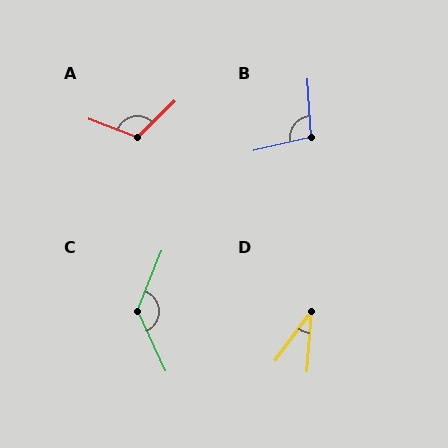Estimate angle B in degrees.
Approximately 99 degrees.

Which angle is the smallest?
D, at approximately 32 degrees.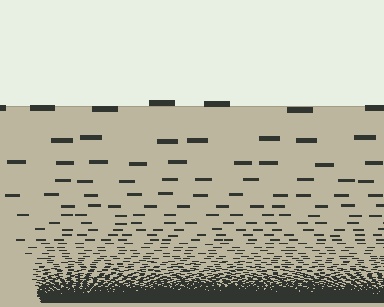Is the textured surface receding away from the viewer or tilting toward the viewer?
The surface appears to tilt toward the viewer. Texture elements get larger and sparser toward the top.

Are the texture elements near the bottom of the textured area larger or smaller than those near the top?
Smaller. The gradient is inverted — elements near the bottom are smaller and denser.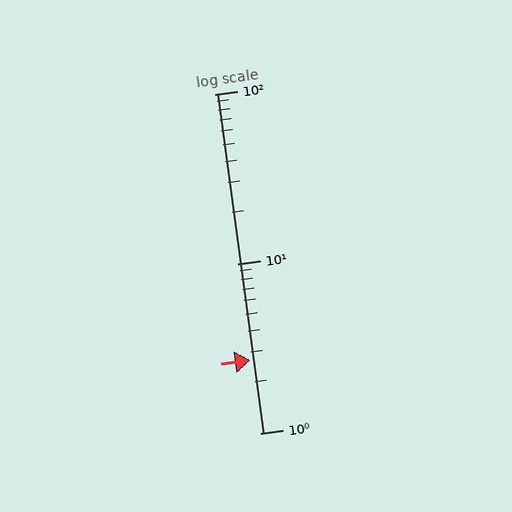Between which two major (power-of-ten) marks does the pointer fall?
The pointer is between 1 and 10.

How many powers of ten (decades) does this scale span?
The scale spans 2 decades, from 1 to 100.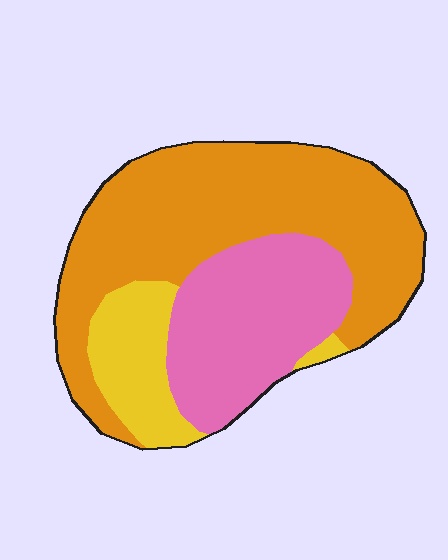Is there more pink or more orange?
Orange.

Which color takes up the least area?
Yellow, at roughly 15%.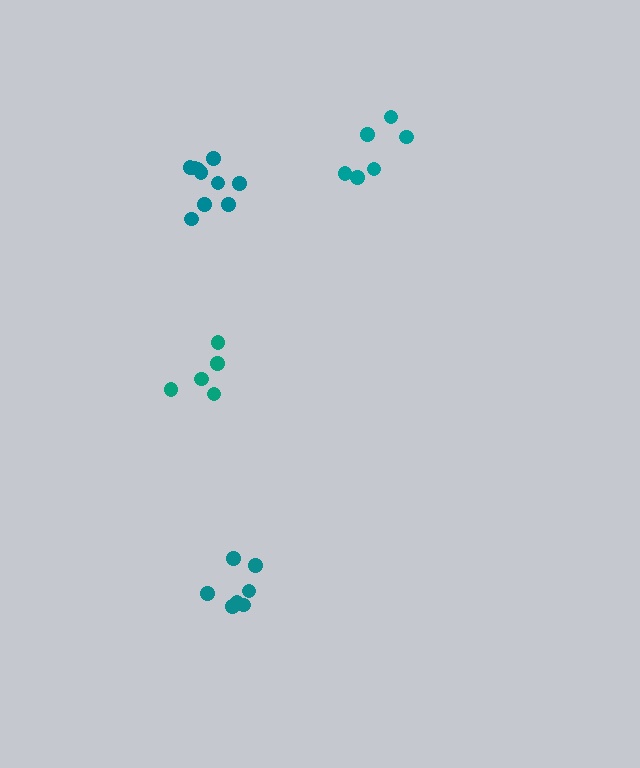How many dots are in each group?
Group 1: 5 dots, Group 2: 10 dots, Group 3: 6 dots, Group 4: 7 dots (28 total).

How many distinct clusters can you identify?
There are 4 distinct clusters.